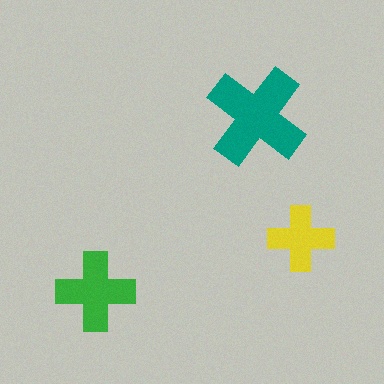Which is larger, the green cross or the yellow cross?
The green one.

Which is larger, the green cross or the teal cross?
The teal one.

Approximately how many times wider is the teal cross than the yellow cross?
About 1.5 times wider.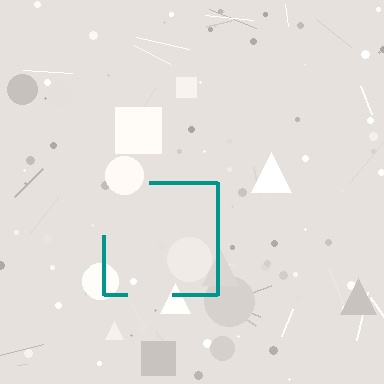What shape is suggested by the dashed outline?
The dashed outline suggests a square.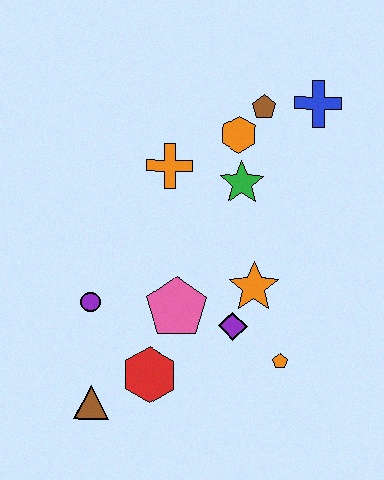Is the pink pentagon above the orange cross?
No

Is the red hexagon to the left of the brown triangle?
No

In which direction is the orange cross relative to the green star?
The orange cross is to the left of the green star.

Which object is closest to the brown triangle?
The red hexagon is closest to the brown triangle.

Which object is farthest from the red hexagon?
The blue cross is farthest from the red hexagon.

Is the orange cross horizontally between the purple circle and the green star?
Yes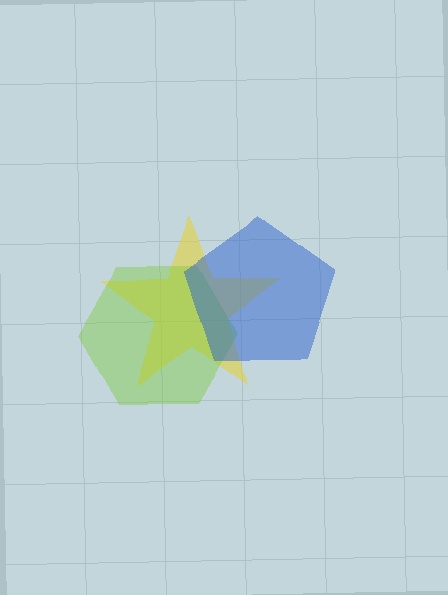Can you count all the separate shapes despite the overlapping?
Yes, there are 3 separate shapes.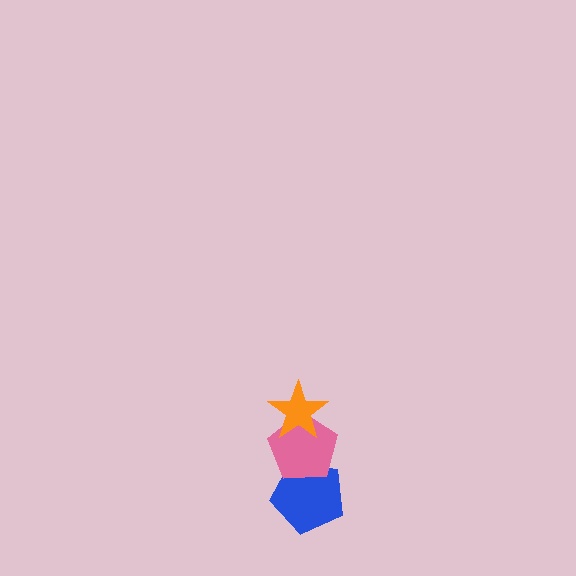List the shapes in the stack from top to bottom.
From top to bottom: the orange star, the pink pentagon, the blue pentagon.